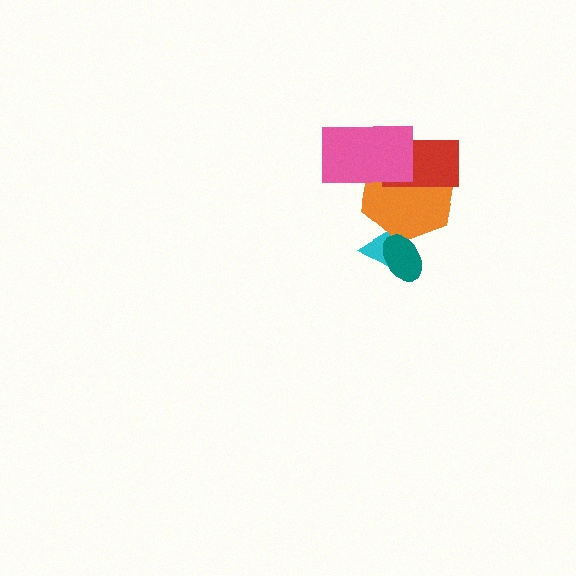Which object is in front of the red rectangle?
The pink rectangle is in front of the red rectangle.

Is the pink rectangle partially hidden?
No, no other shape covers it.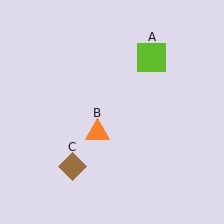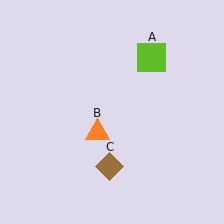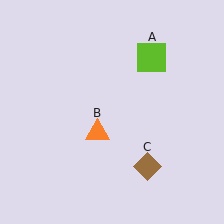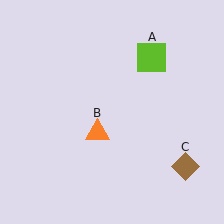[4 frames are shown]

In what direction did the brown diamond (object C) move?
The brown diamond (object C) moved right.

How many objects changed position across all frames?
1 object changed position: brown diamond (object C).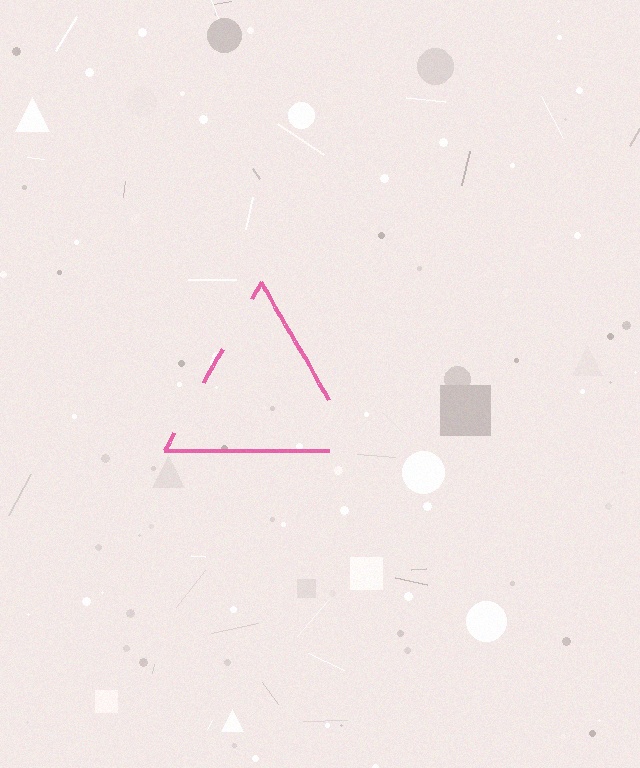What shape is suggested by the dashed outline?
The dashed outline suggests a triangle.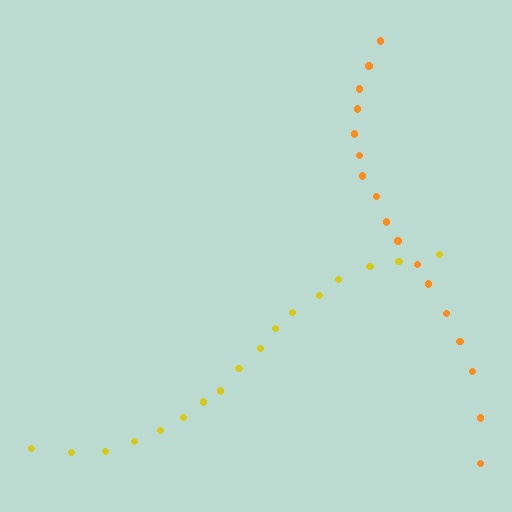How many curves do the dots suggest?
There are 2 distinct paths.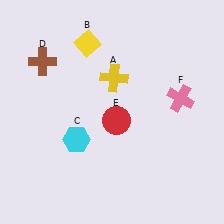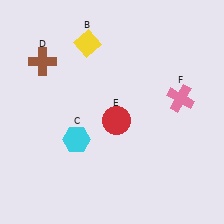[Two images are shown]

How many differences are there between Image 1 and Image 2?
There is 1 difference between the two images.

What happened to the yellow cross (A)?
The yellow cross (A) was removed in Image 2. It was in the top-right area of Image 1.